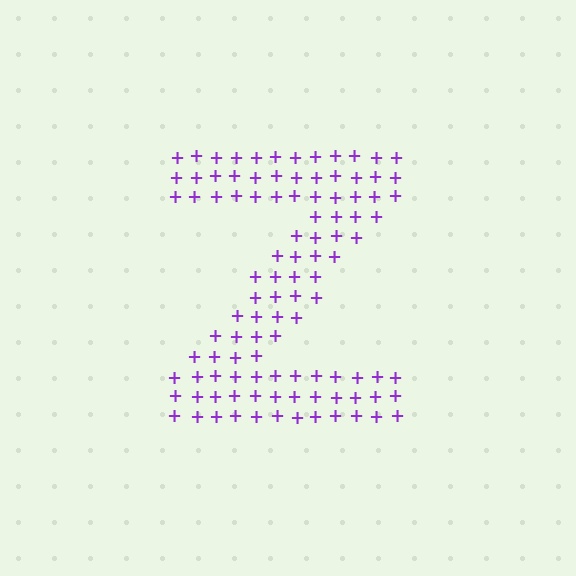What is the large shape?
The large shape is the letter Z.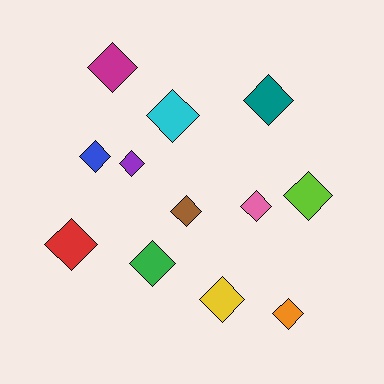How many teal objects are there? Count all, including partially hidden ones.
There is 1 teal object.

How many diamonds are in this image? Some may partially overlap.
There are 12 diamonds.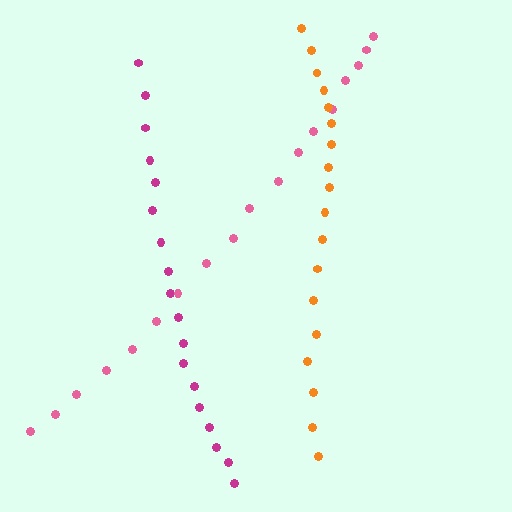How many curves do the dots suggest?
There are 3 distinct paths.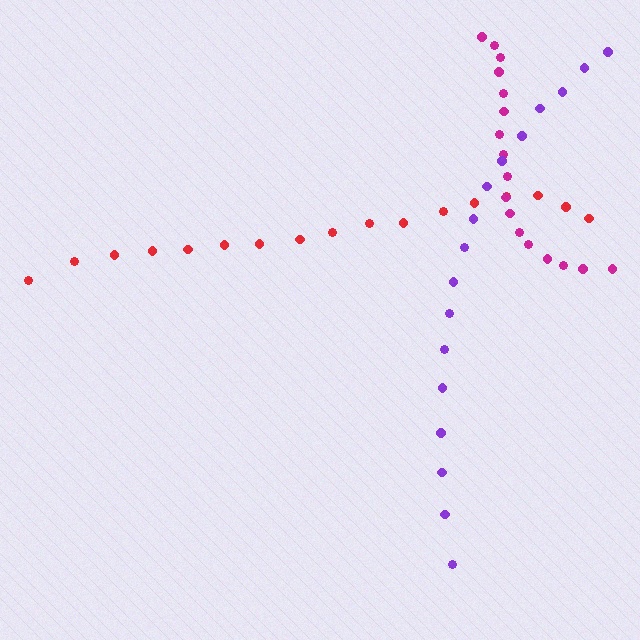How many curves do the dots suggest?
There are 3 distinct paths.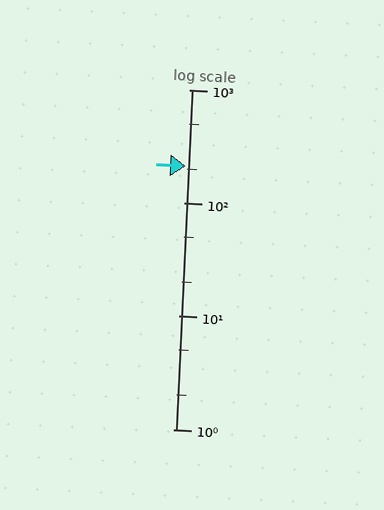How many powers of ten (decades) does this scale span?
The scale spans 3 decades, from 1 to 1000.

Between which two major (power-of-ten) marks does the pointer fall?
The pointer is between 100 and 1000.